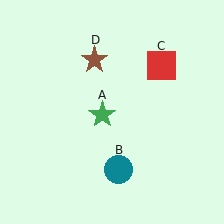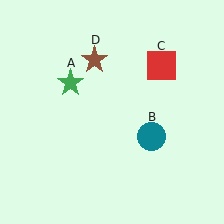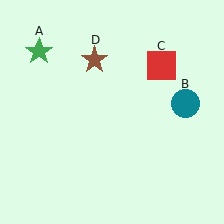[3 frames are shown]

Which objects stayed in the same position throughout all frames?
Red square (object C) and brown star (object D) remained stationary.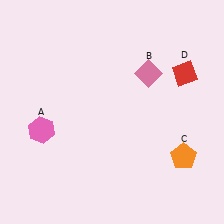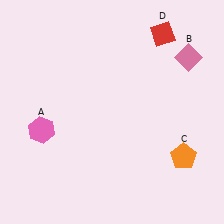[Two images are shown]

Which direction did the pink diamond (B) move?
The pink diamond (B) moved right.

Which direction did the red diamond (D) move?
The red diamond (D) moved up.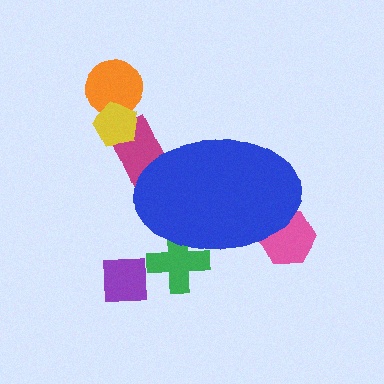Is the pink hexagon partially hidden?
Yes, the pink hexagon is partially hidden behind the blue ellipse.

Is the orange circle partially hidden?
No, the orange circle is fully visible.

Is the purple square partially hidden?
No, the purple square is fully visible.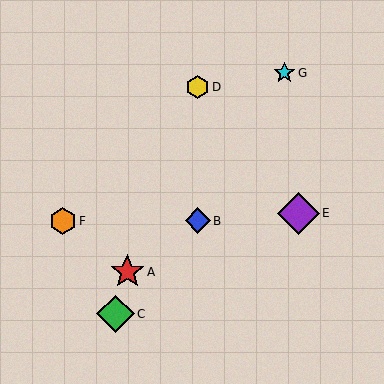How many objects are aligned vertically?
2 objects (B, D) are aligned vertically.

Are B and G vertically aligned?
No, B is at x≈198 and G is at x≈284.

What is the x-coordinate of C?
Object C is at x≈116.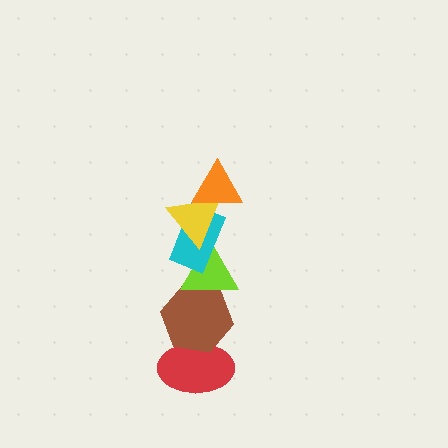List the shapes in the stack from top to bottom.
From top to bottom: the orange triangle, the yellow triangle, the cyan rectangle, the lime triangle, the brown hexagon, the red ellipse.